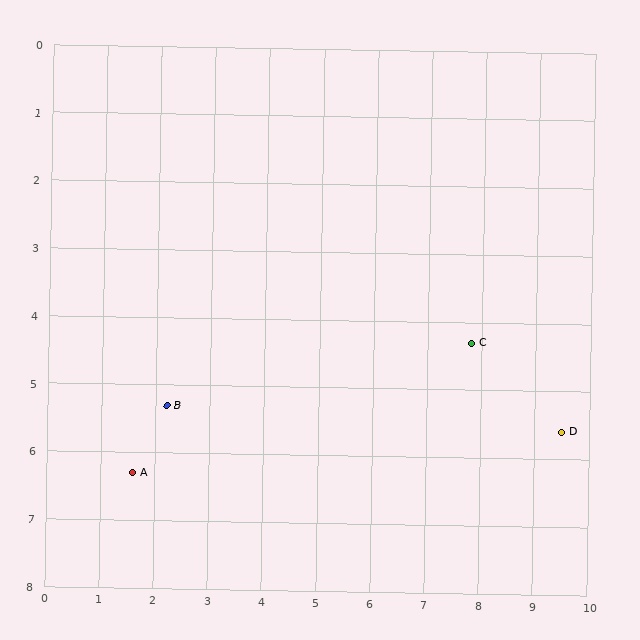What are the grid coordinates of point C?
Point C is at approximately (7.8, 4.3).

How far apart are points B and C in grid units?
Points B and C are about 5.7 grid units apart.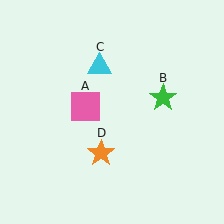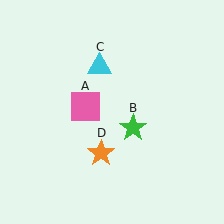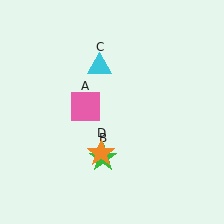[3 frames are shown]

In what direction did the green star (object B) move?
The green star (object B) moved down and to the left.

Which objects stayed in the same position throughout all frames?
Pink square (object A) and cyan triangle (object C) and orange star (object D) remained stationary.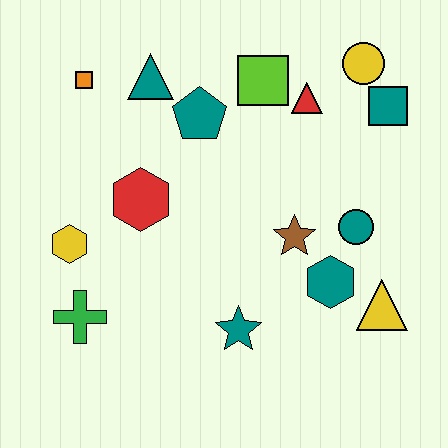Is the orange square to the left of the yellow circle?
Yes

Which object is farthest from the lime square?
The green cross is farthest from the lime square.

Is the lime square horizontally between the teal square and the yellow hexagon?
Yes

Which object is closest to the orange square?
The teal triangle is closest to the orange square.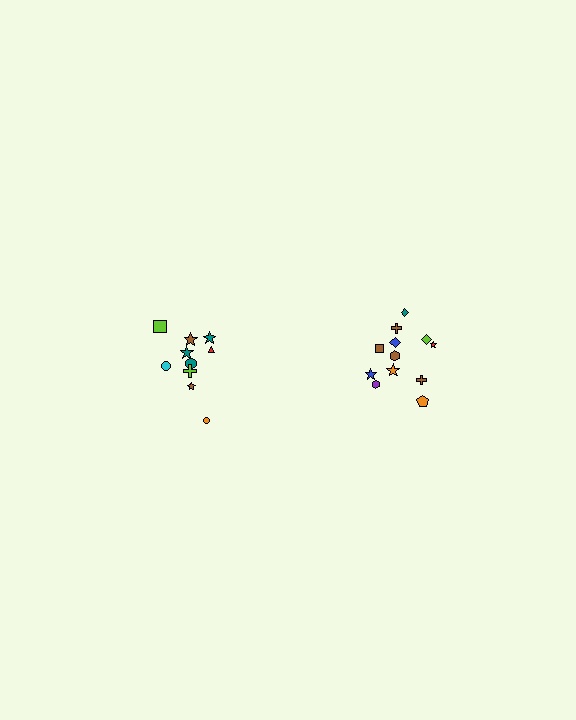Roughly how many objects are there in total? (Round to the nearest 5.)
Roughly 20 objects in total.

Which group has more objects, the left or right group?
The right group.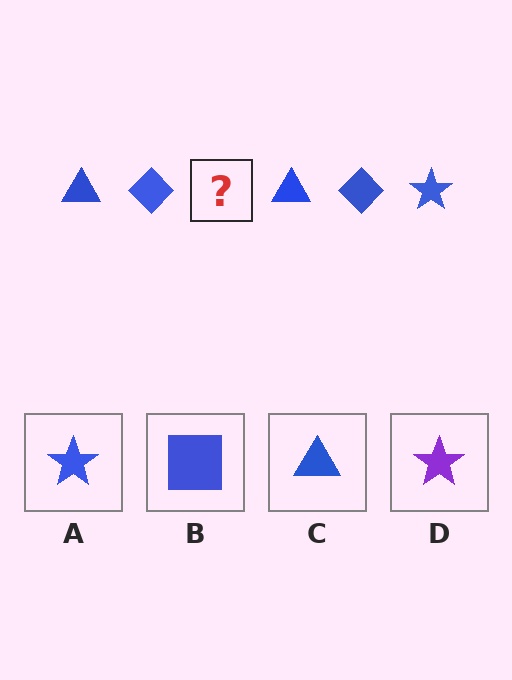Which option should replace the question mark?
Option A.